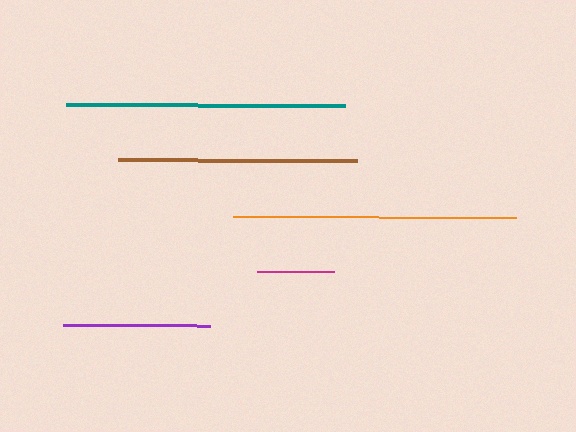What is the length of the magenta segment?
The magenta segment is approximately 77 pixels long.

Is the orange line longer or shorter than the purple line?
The orange line is longer than the purple line.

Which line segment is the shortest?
The magenta line is the shortest at approximately 77 pixels.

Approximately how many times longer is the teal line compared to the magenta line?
The teal line is approximately 3.6 times the length of the magenta line.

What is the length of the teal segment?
The teal segment is approximately 279 pixels long.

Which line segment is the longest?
The orange line is the longest at approximately 283 pixels.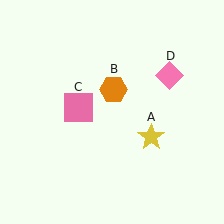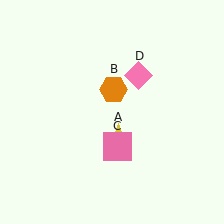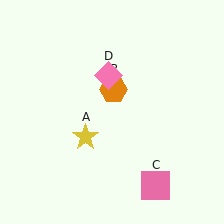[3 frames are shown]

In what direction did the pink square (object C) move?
The pink square (object C) moved down and to the right.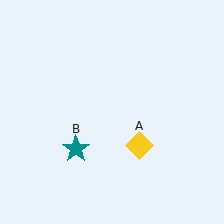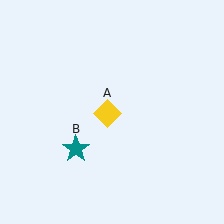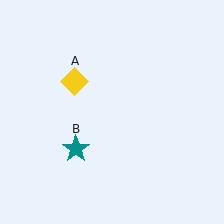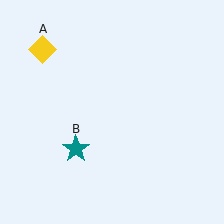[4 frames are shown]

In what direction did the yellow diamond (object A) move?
The yellow diamond (object A) moved up and to the left.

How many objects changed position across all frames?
1 object changed position: yellow diamond (object A).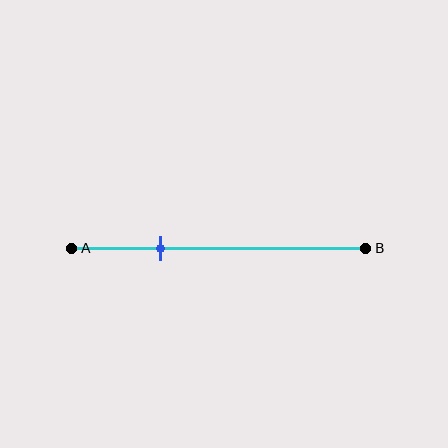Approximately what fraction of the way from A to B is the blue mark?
The blue mark is approximately 30% of the way from A to B.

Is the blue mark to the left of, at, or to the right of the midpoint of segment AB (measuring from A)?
The blue mark is to the left of the midpoint of segment AB.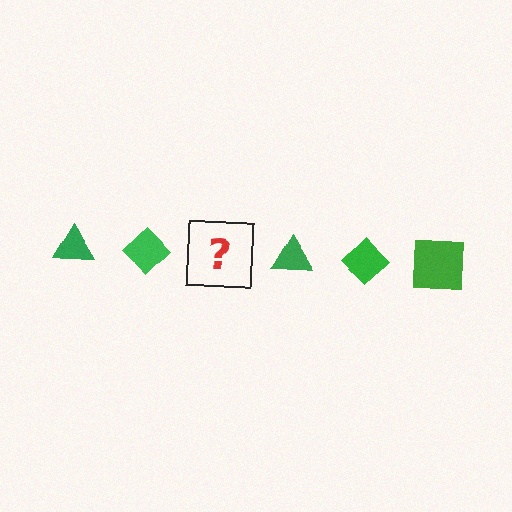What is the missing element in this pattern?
The missing element is a green square.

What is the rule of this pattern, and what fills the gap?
The rule is that the pattern cycles through triangle, diamond, square shapes in green. The gap should be filled with a green square.